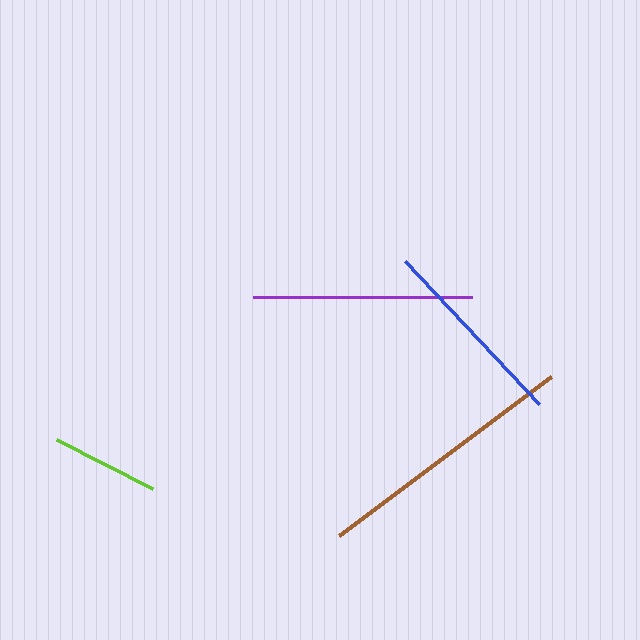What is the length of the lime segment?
The lime segment is approximately 108 pixels long.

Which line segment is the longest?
The brown line is the longest at approximately 265 pixels.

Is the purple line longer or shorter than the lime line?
The purple line is longer than the lime line.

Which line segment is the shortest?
The lime line is the shortest at approximately 108 pixels.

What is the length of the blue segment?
The blue segment is approximately 195 pixels long.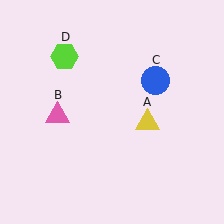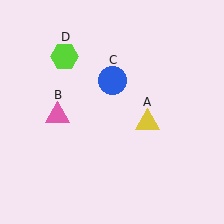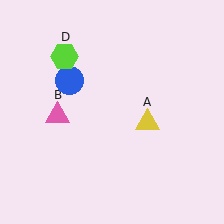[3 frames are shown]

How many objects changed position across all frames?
1 object changed position: blue circle (object C).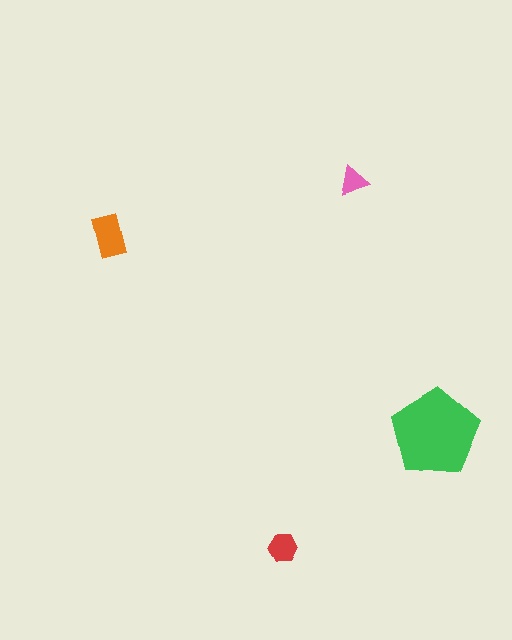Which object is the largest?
The green pentagon.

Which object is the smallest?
The pink triangle.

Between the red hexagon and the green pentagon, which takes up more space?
The green pentagon.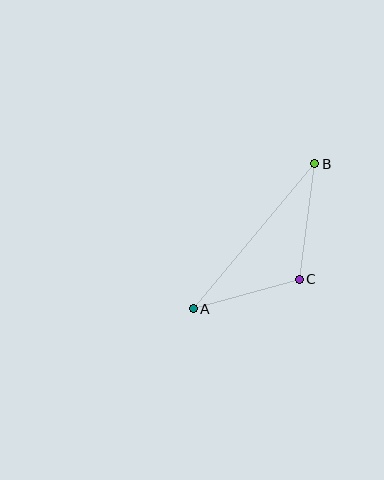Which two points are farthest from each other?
Points A and B are farthest from each other.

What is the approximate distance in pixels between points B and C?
The distance between B and C is approximately 116 pixels.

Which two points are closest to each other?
Points A and C are closest to each other.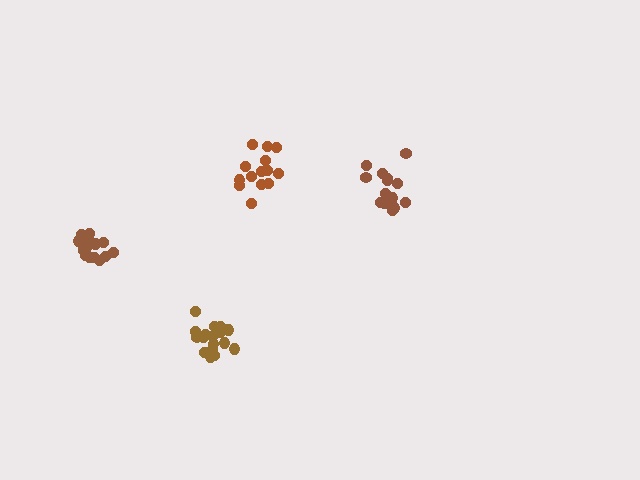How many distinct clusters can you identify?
There are 4 distinct clusters.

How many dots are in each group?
Group 1: 17 dots, Group 2: 17 dots, Group 3: 14 dots, Group 4: 18 dots (66 total).